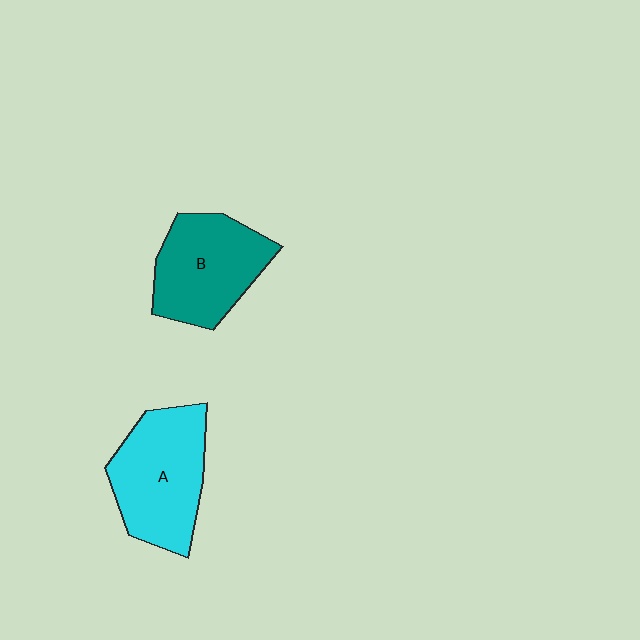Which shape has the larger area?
Shape A (cyan).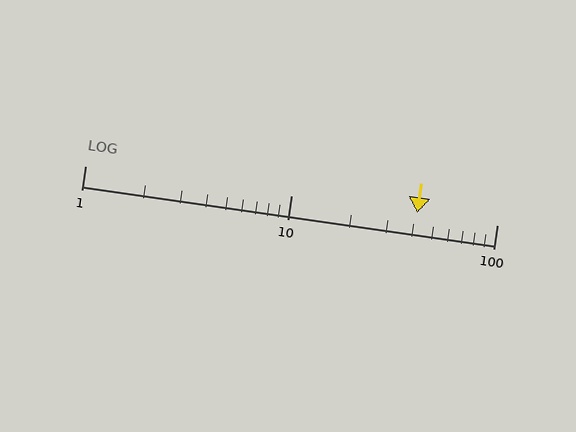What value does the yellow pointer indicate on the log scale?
The pointer indicates approximately 41.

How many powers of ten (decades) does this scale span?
The scale spans 2 decades, from 1 to 100.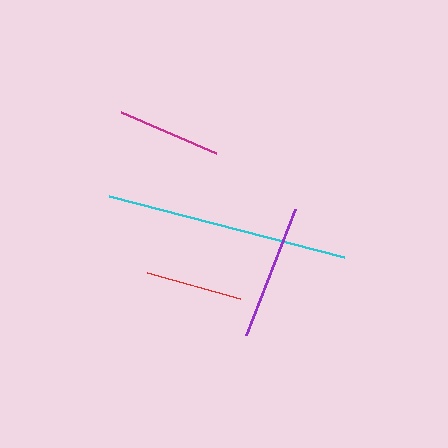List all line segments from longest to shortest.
From longest to shortest: cyan, purple, magenta, red.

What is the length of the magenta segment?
The magenta segment is approximately 104 pixels long.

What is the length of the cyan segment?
The cyan segment is approximately 243 pixels long.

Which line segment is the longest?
The cyan line is the longest at approximately 243 pixels.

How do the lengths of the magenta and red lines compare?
The magenta and red lines are approximately the same length.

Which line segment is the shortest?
The red line is the shortest at approximately 96 pixels.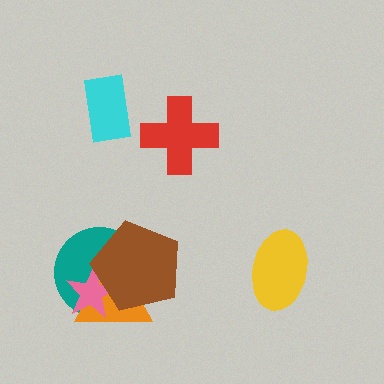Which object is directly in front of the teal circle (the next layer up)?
The orange triangle is directly in front of the teal circle.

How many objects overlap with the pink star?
3 objects overlap with the pink star.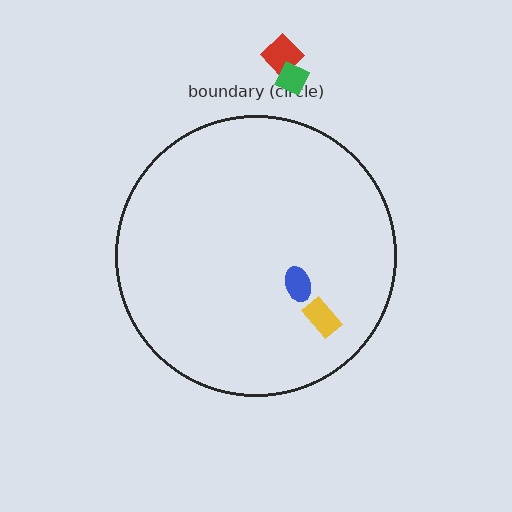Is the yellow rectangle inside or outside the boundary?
Inside.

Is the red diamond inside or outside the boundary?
Outside.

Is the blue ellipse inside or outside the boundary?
Inside.